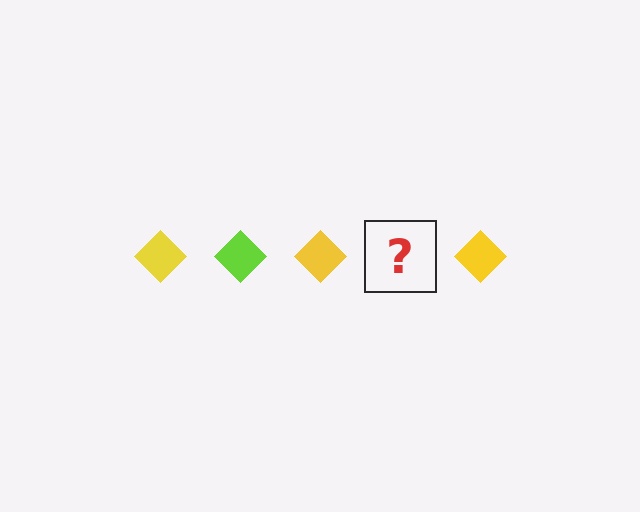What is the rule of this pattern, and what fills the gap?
The rule is that the pattern cycles through yellow, lime diamonds. The gap should be filled with a lime diamond.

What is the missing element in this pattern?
The missing element is a lime diamond.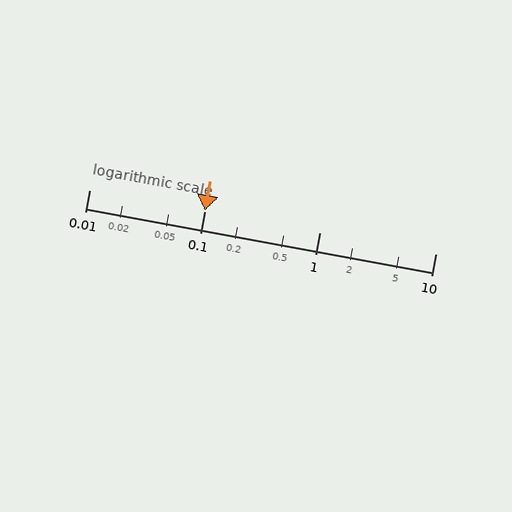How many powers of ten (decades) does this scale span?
The scale spans 3 decades, from 0.01 to 10.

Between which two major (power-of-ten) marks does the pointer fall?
The pointer is between 0.1 and 1.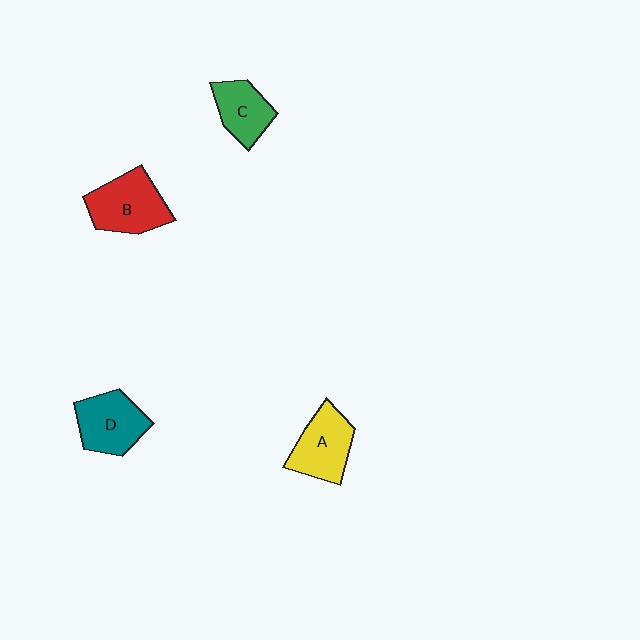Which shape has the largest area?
Shape B (red).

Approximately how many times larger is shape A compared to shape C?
Approximately 1.3 times.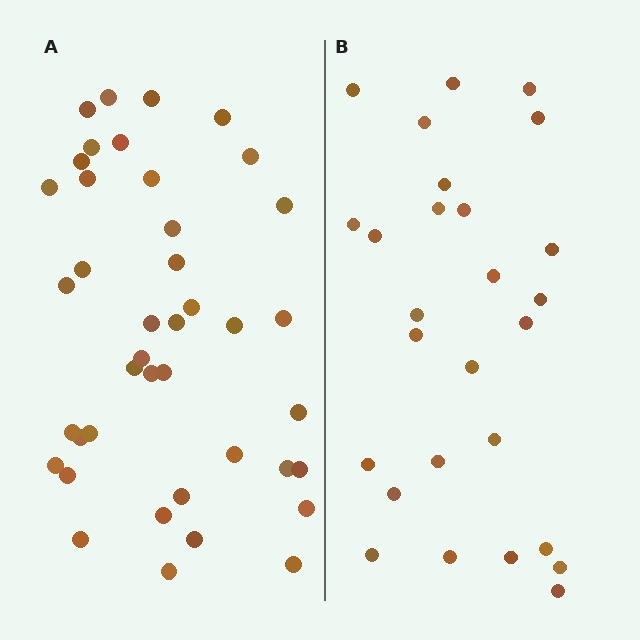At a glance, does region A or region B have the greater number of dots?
Region A (the left region) has more dots.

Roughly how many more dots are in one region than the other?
Region A has approximately 15 more dots than region B.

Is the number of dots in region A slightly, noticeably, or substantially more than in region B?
Region A has substantially more. The ratio is roughly 1.5 to 1.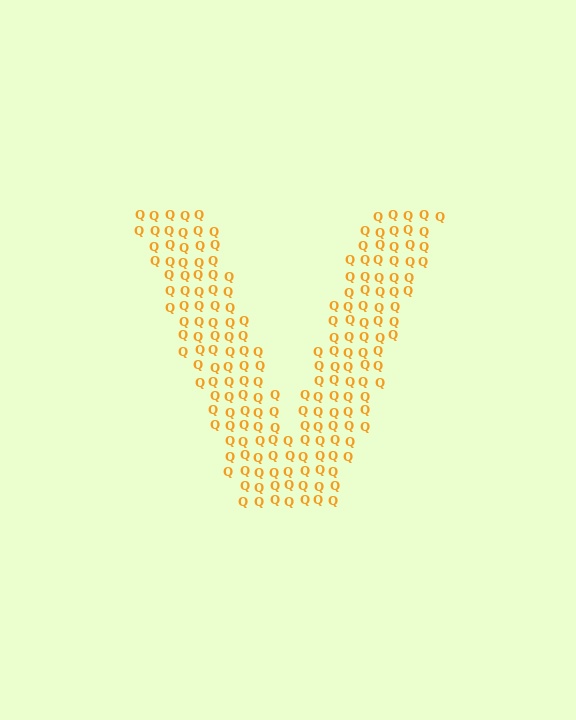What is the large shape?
The large shape is the letter V.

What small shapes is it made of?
It is made of small letter Q's.